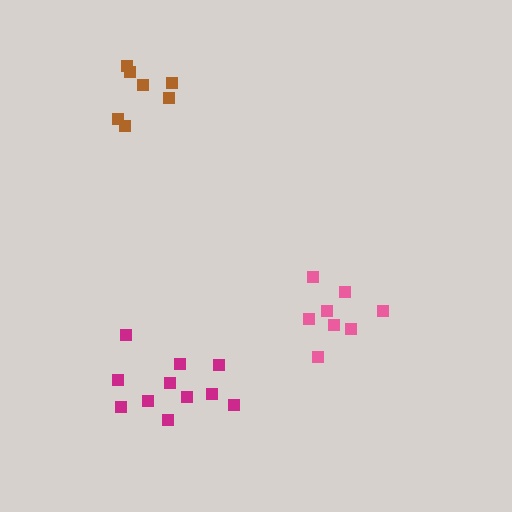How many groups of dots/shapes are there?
There are 3 groups.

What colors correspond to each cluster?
The clusters are colored: pink, brown, magenta.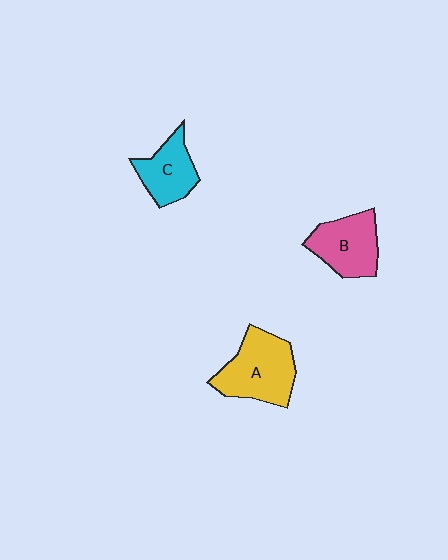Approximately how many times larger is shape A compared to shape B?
Approximately 1.2 times.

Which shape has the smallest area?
Shape C (cyan).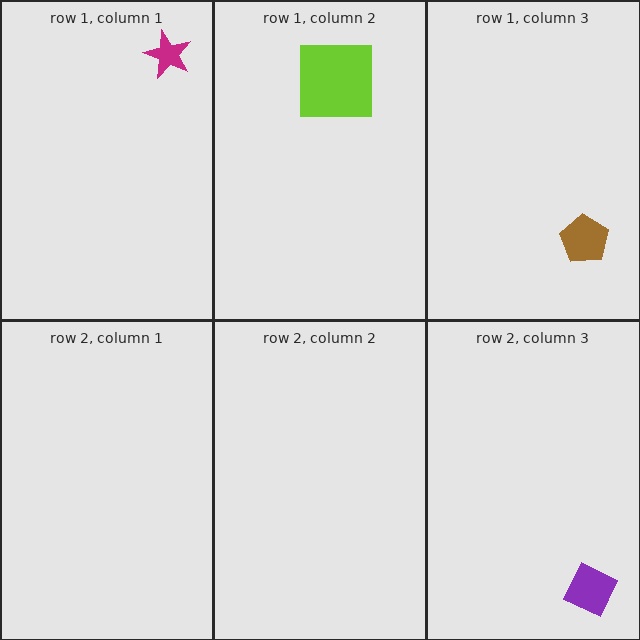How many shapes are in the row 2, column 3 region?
1.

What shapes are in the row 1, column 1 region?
The magenta star.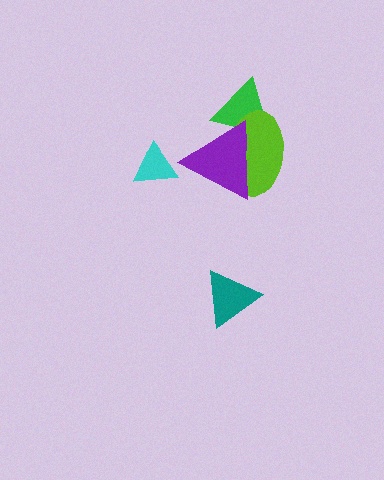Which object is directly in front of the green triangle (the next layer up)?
The lime ellipse is directly in front of the green triangle.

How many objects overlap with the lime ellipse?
2 objects overlap with the lime ellipse.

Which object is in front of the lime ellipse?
The purple triangle is in front of the lime ellipse.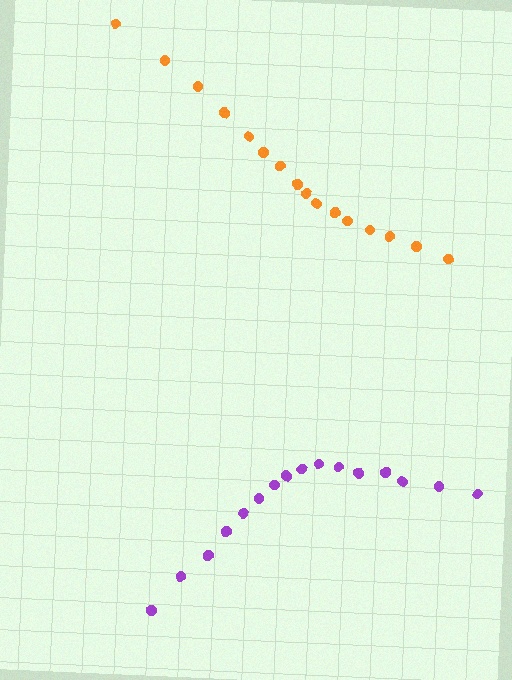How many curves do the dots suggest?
There are 2 distinct paths.